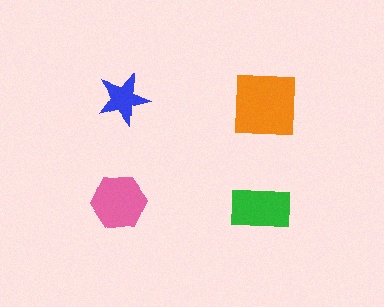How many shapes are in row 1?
2 shapes.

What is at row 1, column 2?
An orange square.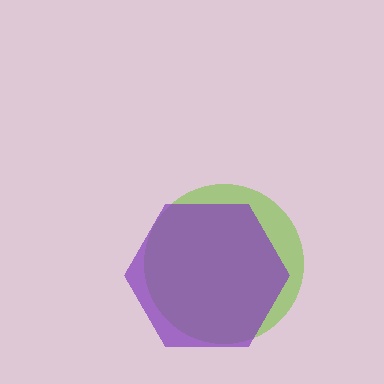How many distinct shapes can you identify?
There are 2 distinct shapes: a lime circle, a purple hexagon.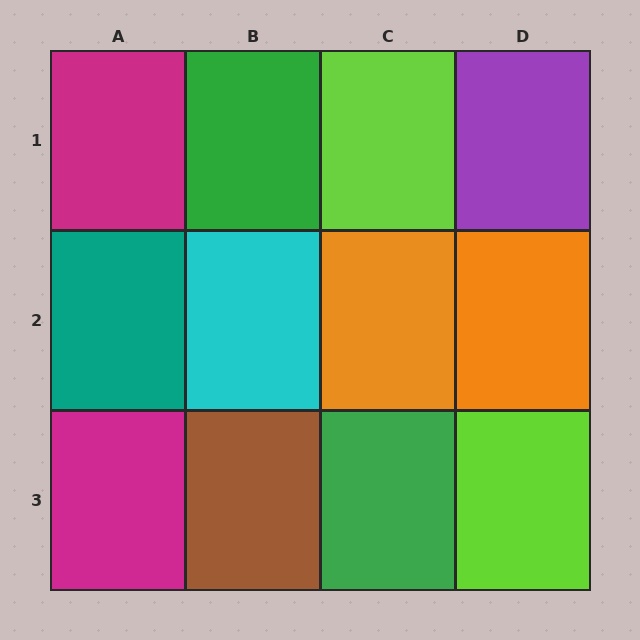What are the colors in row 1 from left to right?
Magenta, green, lime, purple.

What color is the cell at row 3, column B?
Brown.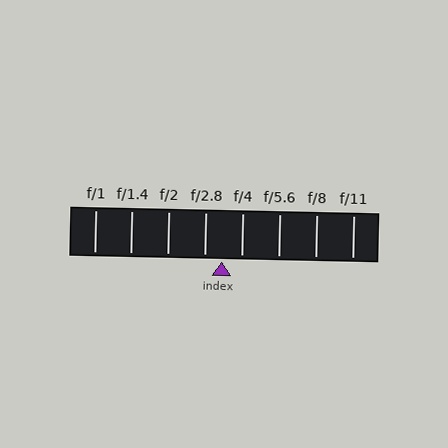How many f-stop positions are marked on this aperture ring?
There are 8 f-stop positions marked.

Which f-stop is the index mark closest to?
The index mark is closest to f/2.8.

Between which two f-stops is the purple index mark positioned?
The index mark is between f/2.8 and f/4.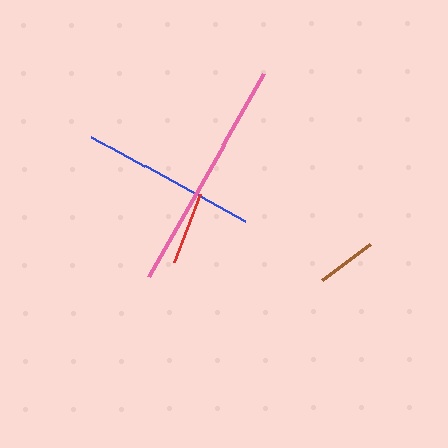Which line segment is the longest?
The pink line is the longest at approximately 233 pixels.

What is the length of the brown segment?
The brown segment is approximately 61 pixels long.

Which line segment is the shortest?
The brown line is the shortest at approximately 61 pixels.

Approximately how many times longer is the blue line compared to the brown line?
The blue line is approximately 2.9 times the length of the brown line.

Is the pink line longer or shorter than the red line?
The pink line is longer than the red line.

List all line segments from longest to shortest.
From longest to shortest: pink, blue, red, brown.